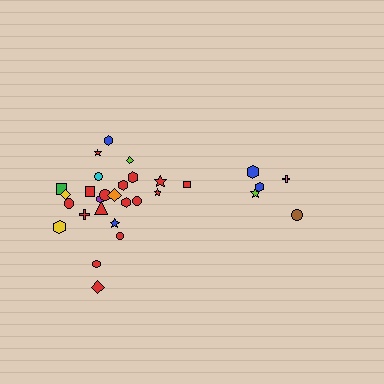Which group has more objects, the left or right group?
The left group.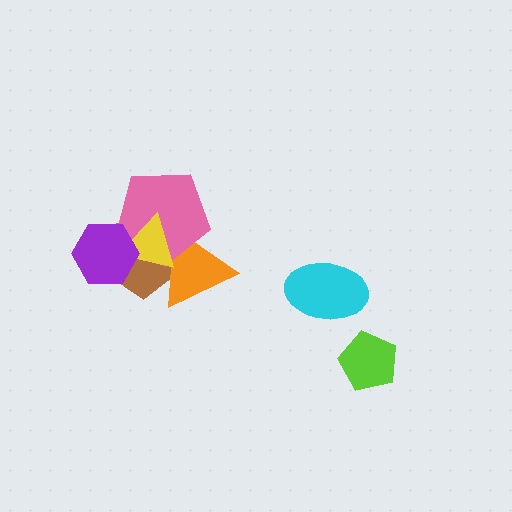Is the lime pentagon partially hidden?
No, no other shape covers it.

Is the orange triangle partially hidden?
Yes, it is partially covered by another shape.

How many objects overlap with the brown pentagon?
4 objects overlap with the brown pentagon.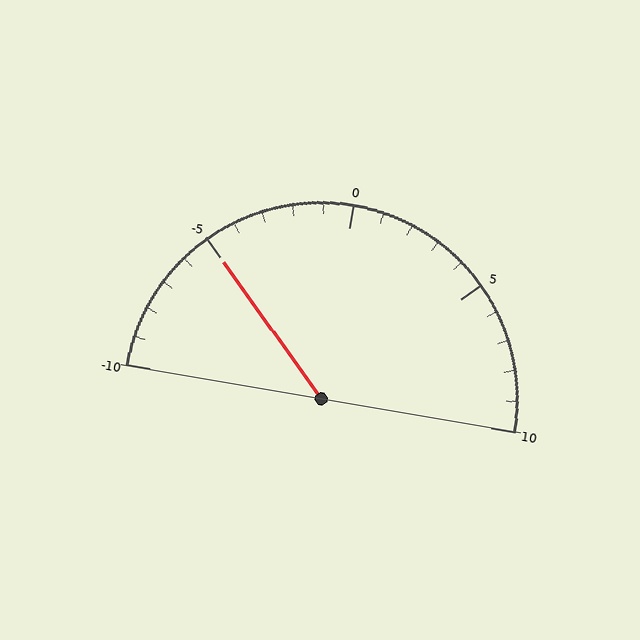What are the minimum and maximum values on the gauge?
The gauge ranges from -10 to 10.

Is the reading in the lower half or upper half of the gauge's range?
The reading is in the lower half of the range (-10 to 10).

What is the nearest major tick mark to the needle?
The nearest major tick mark is -5.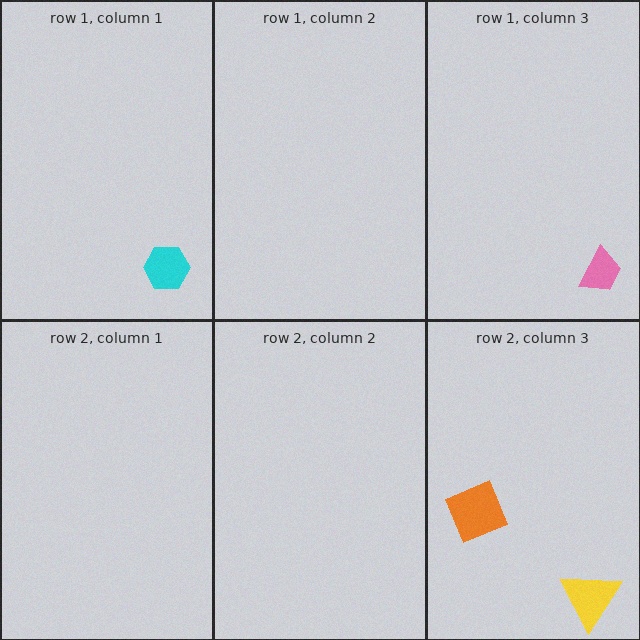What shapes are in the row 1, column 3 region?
The pink trapezoid.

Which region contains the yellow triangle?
The row 2, column 3 region.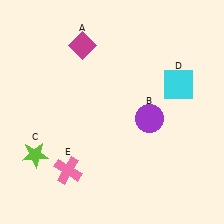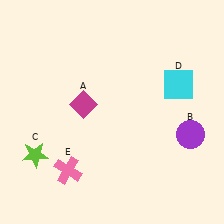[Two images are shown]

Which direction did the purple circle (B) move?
The purple circle (B) moved right.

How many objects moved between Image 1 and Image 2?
2 objects moved between the two images.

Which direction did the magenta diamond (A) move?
The magenta diamond (A) moved down.